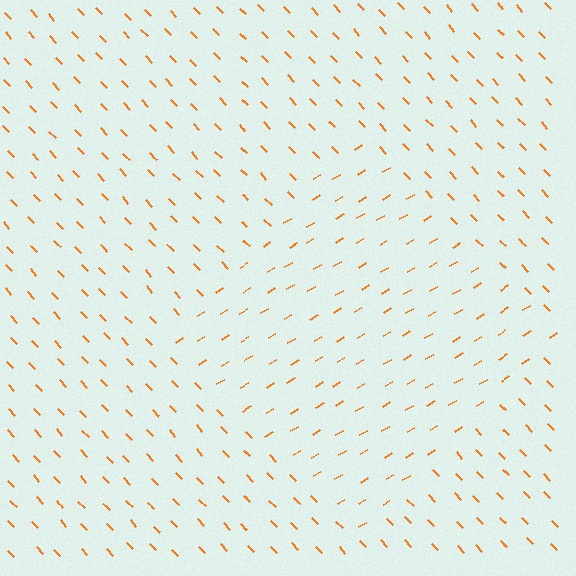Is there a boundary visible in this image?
Yes, there is a texture boundary formed by a change in line orientation.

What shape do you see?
I see a diamond.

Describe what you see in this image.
The image is filled with small orange line segments. A diamond region in the image has lines oriented differently from the surrounding lines, creating a visible texture boundary.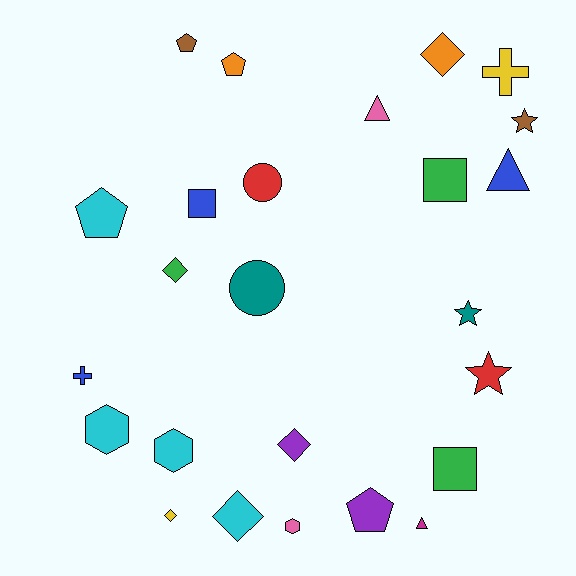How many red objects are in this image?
There are 2 red objects.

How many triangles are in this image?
There are 3 triangles.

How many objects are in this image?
There are 25 objects.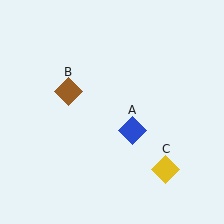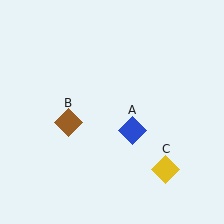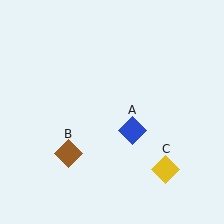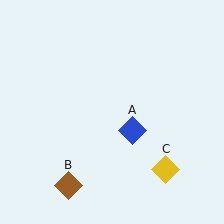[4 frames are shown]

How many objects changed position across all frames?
1 object changed position: brown diamond (object B).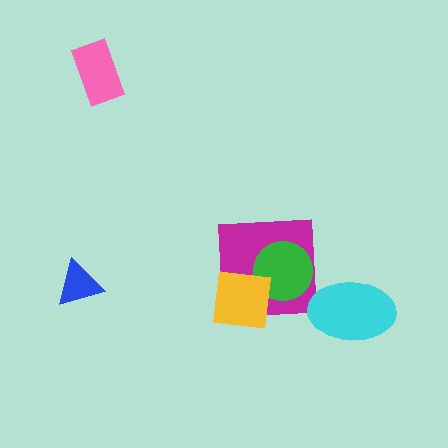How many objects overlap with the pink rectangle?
0 objects overlap with the pink rectangle.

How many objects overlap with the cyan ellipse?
0 objects overlap with the cyan ellipse.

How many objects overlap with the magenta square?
2 objects overlap with the magenta square.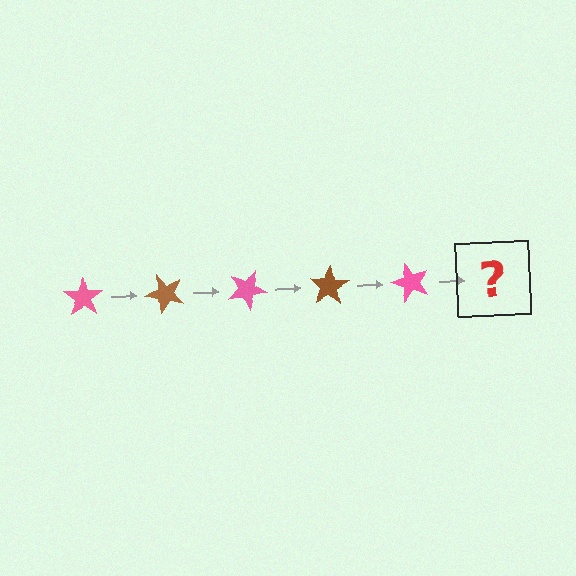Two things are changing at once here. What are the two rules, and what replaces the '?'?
The two rules are that it rotates 50 degrees each step and the color cycles through pink and brown. The '?' should be a brown star, rotated 250 degrees from the start.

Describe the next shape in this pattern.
It should be a brown star, rotated 250 degrees from the start.